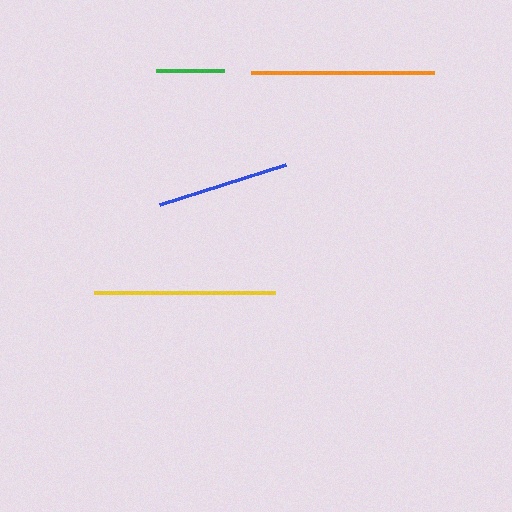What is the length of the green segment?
The green segment is approximately 68 pixels long.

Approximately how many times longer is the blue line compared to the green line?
The blue line is approximately 1.9 times the length of the green line.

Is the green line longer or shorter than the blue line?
The blue line is longer than the green line.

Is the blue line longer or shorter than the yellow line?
The yellow line is longer than the blue line.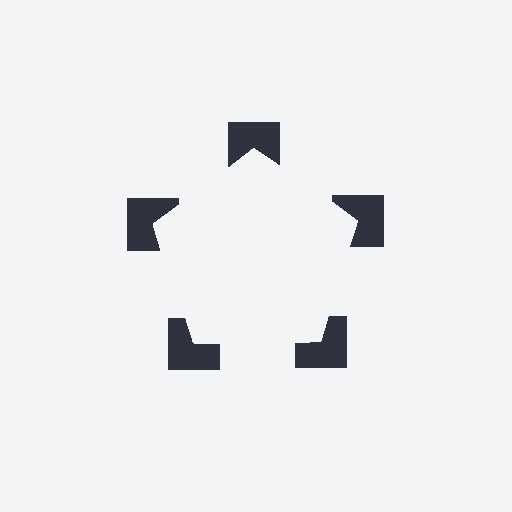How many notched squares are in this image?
There are 5 — one at each vertex of the illusory pentagon.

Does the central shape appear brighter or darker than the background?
It typically appears slightly brighter than the background, even though no actual brightness change is drawn.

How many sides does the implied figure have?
5 sides.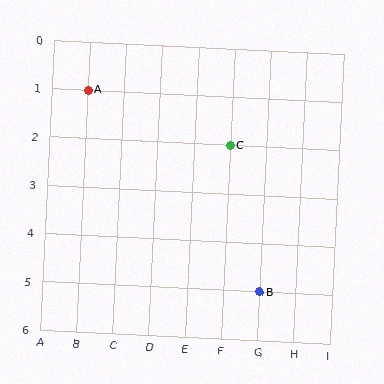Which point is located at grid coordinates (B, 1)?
Point A is at (B, 1).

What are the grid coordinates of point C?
Point C is at grid coordinates (F, 2).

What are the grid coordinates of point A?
Point A is at grid coordinates (B, 1).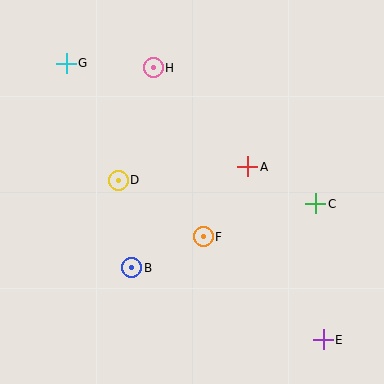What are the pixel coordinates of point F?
Point F is at (203, 237).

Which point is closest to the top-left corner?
Point G is closest to the top-left corner.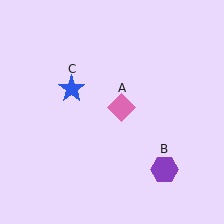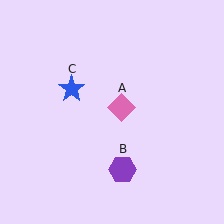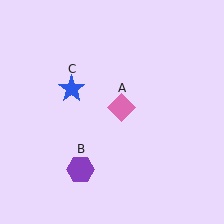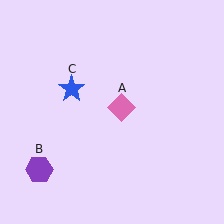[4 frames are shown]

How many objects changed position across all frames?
1 object changed position: purple hexagon (object B).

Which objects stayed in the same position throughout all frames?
Pink diamond (object A) and blue star (object C) remained stationary.